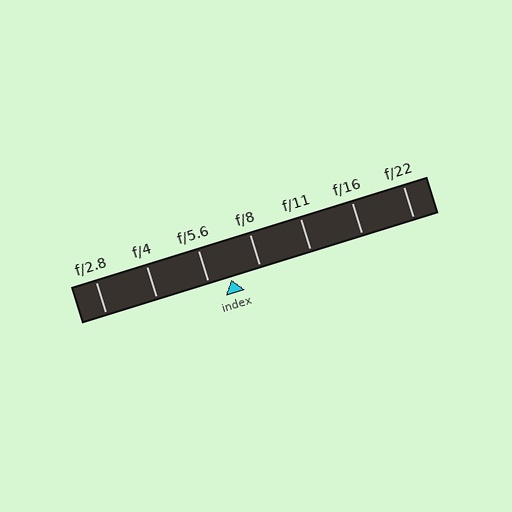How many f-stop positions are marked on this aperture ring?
There are 7 f-stop positions marked.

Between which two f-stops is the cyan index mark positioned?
The index mark is between f/5.6 and f/8.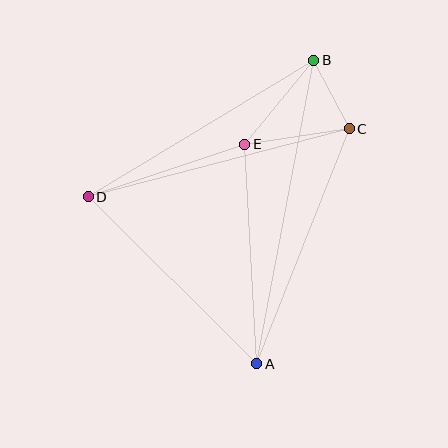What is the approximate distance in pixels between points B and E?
The distance between B and E is approximately 109 pixels.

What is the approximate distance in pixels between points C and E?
The distance between C and E is approximately 105 pixels.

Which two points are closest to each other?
Points B and C are closest to each other.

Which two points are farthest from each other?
Points A and B are farthest from each other.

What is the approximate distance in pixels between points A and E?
The distance between A and E is approximately 220 pixels.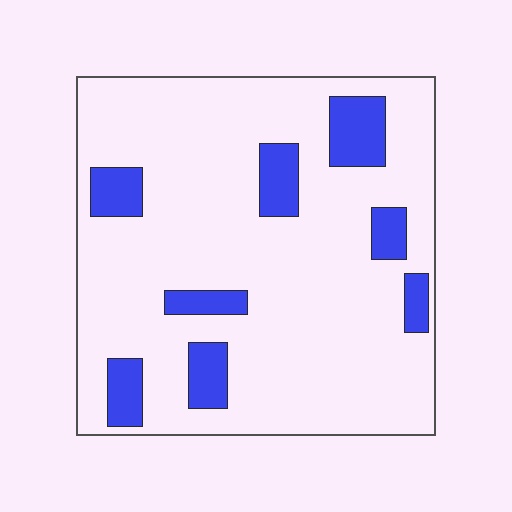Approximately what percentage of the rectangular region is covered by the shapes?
Approximately 15%.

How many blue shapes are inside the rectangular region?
8.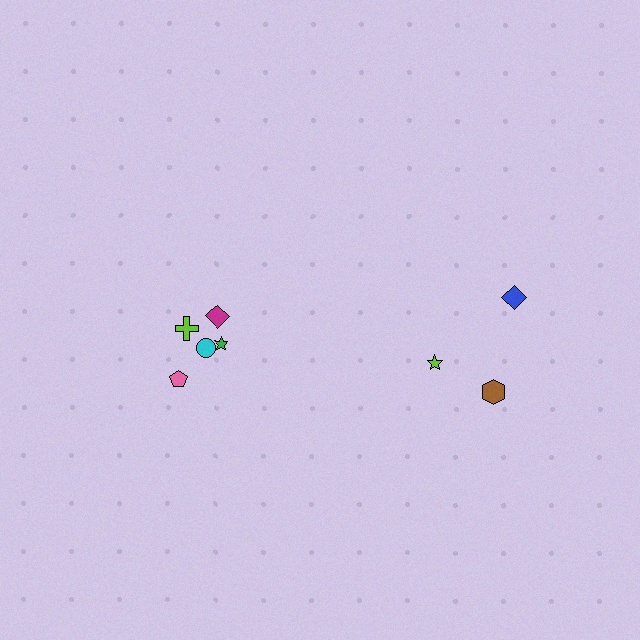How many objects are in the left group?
There are 5 objects.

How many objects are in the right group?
There are 3 objects.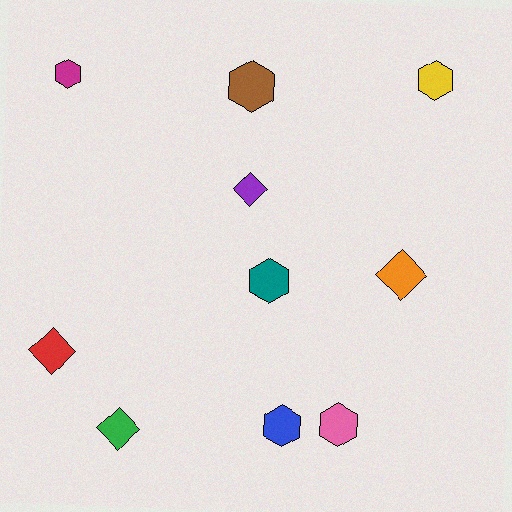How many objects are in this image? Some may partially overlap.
There are 10 objects.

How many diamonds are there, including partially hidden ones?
There are 4 diamonds.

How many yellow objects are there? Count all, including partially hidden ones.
There is 1 yellow object.